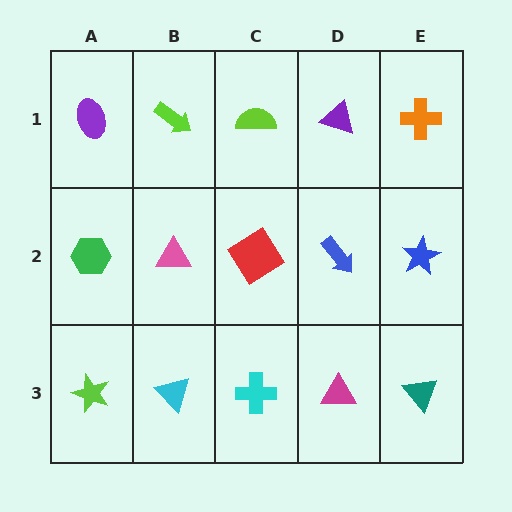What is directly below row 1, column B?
A pink triangle.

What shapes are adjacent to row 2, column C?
A lime semicircle (row 1, column C), a cyan cross (row 3, column C), a pink triangle (row 2, column B), a blue arrow (row 2, column D).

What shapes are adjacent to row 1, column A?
A green hexagon (row 2, column A), a lime arrow (row 1, column B).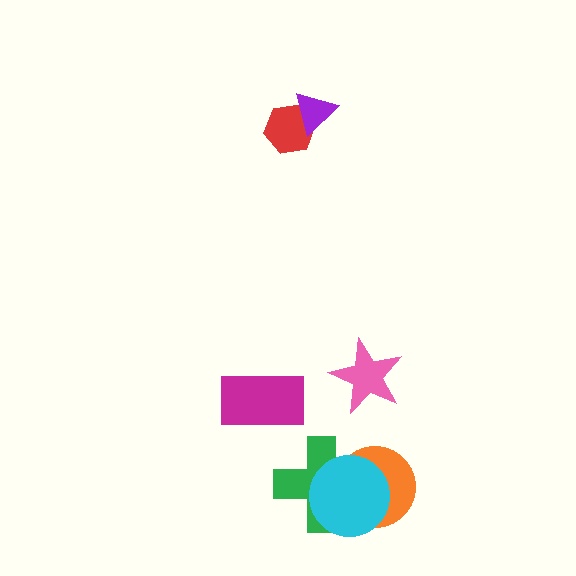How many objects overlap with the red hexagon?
1 object overlaps with the red hexagon.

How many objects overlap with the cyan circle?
2 objects overlap with the cyan circle.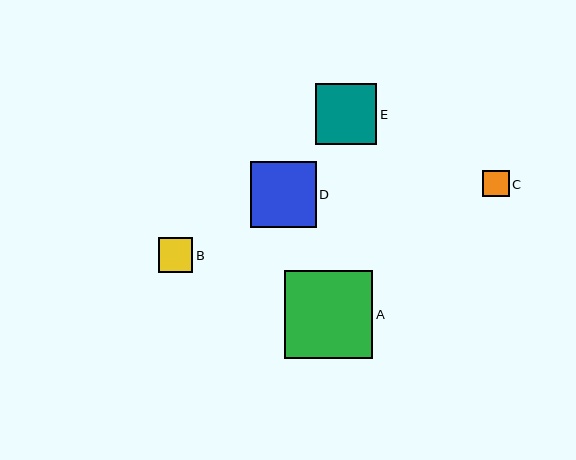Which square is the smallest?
Square C is the smallest with a size of approximately 27 pixels.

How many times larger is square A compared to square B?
Square A is approximately 2.6 times the size of square B.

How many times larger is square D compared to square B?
Square D is approximately 1.9 times the size of square B.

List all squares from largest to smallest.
From largest to smallest: A, D, E, B, C.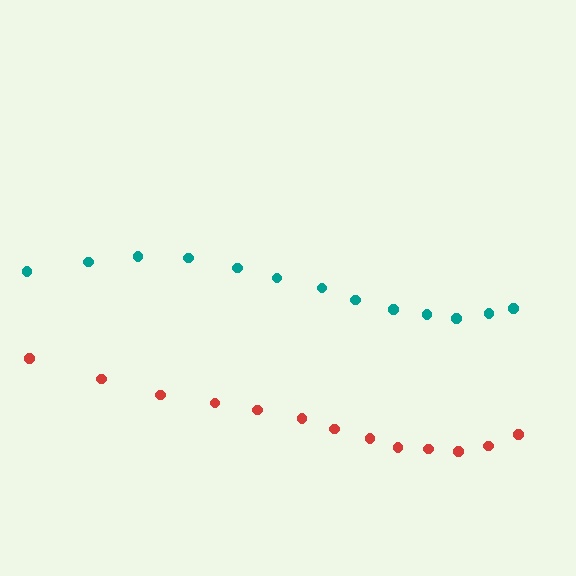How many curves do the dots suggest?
There are 2 distinct paths.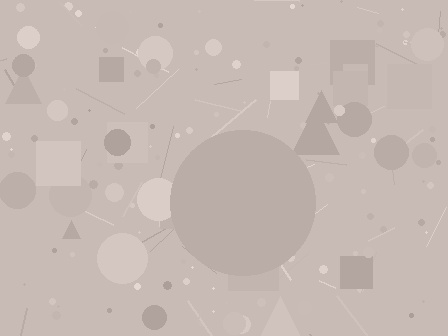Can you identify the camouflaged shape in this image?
The camouflaged shape is a circle.